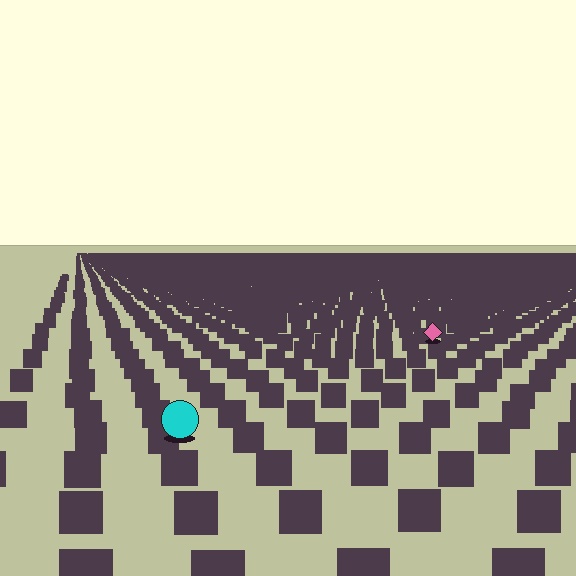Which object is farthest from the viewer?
The pink diamond is farthest from the viewer. It appears smaller and the ground texture around it is denser.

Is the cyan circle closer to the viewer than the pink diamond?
Yes. The cyan circle is closer — you can tell from the texture gradient: the ground texture is coarser near it.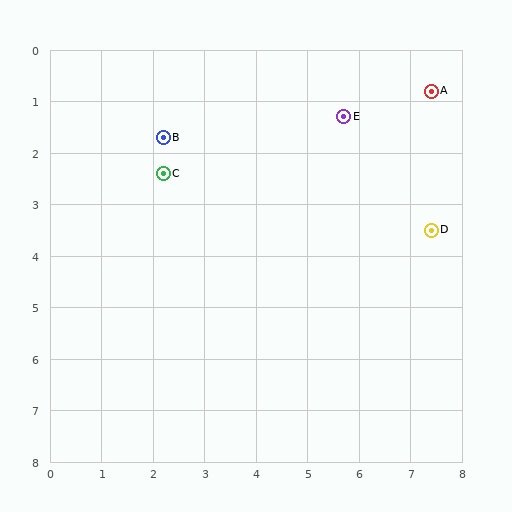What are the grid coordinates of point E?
Point E is at approximately (5.7, 1.3).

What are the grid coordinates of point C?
Point C is at approximately (2.2, 2.4).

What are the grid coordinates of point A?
Point A is at approximately (7.4, 0.8).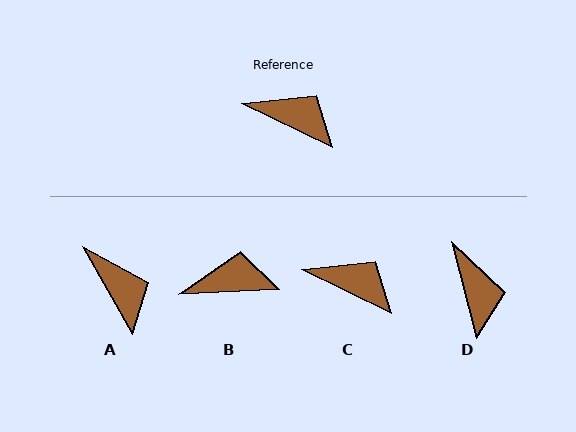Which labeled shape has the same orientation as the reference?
C.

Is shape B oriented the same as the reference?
No, it is off by about 29 degrees.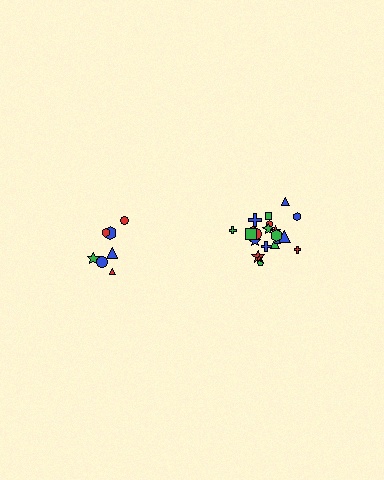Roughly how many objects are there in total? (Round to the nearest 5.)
Roughly 30 objects in total.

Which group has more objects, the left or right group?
The right group.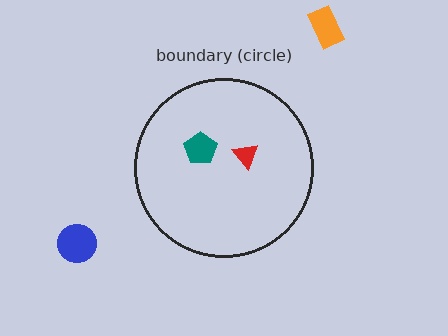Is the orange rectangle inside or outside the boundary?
Outside.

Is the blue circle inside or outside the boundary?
Outside.